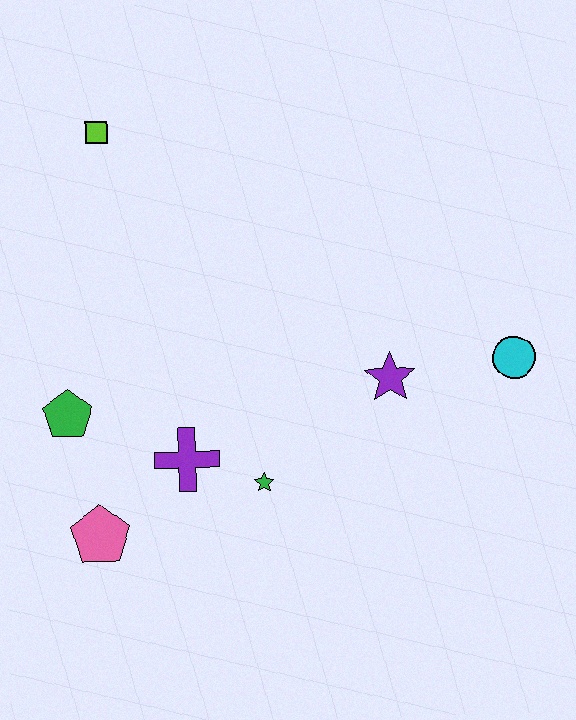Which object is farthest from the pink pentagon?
The cyan circle is farthest from the pink pentagon.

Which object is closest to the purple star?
The cyan circle is closest to the purple star.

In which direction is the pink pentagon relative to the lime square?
The pink pentagon is below the lime square.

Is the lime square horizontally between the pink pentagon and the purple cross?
Yes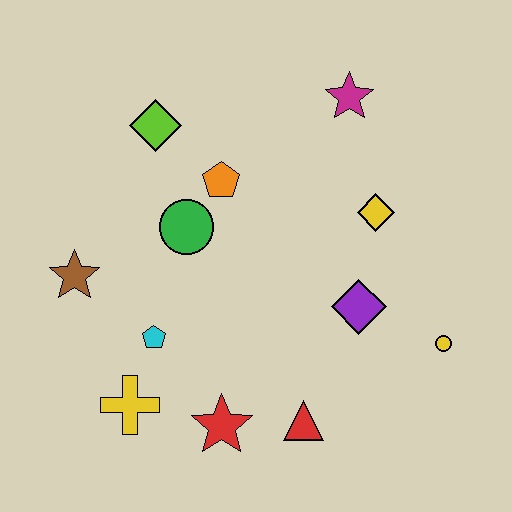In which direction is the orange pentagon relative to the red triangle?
The orange pentagon is above the red triangle.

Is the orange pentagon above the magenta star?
No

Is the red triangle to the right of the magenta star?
No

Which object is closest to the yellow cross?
The cyan pentagon is closest to the yellow cross.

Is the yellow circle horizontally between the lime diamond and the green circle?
No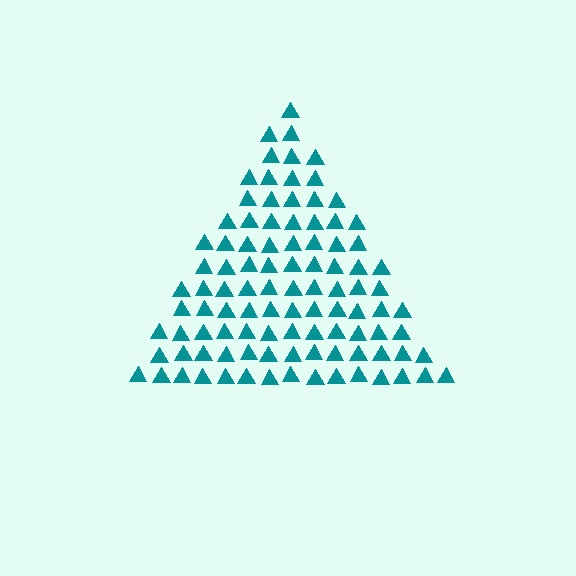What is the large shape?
The large shape is a triangle.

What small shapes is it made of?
It is made of small triangles.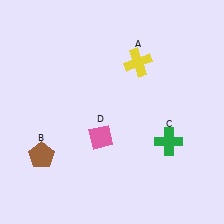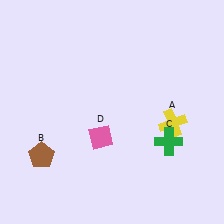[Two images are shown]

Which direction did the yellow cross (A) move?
The yellow cross (A) moved down.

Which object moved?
The yellow cross (A) moved down.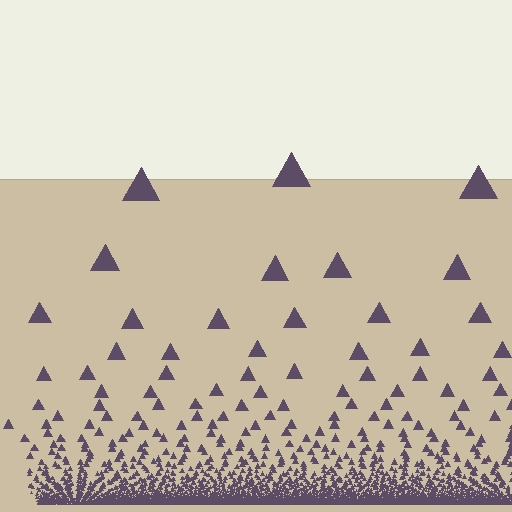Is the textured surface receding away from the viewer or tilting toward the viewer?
The surface appears to tilt toward the viewer. Texture elements get larger and sparser toward the top.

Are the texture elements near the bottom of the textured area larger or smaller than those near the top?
Smaller. The gradient is inverted — elements near the bottom are smaller and denser.